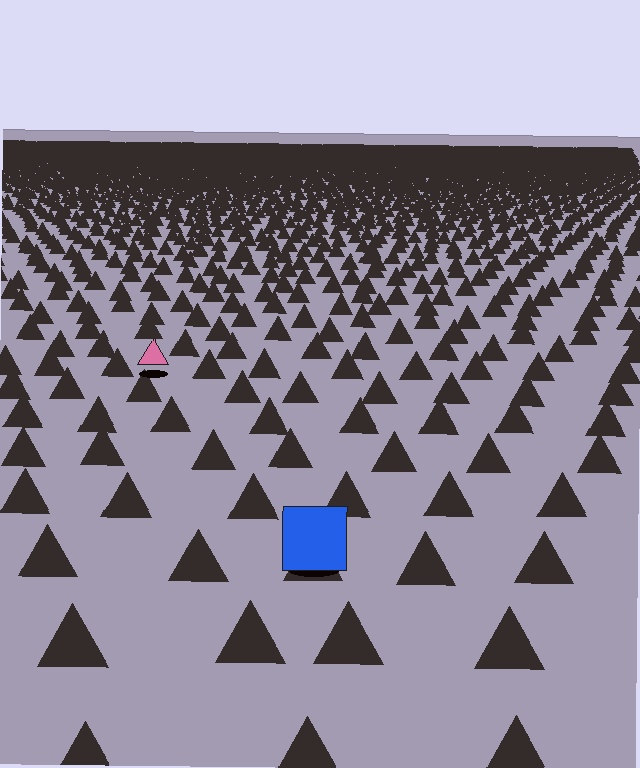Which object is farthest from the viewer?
The pink triangle is farthest from the viewer. It appears smaller and the ground texture around it is denser.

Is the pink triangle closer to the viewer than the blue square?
No. The blue square is closer — you can tell from the texture gradient: the ground texture is coarser near it.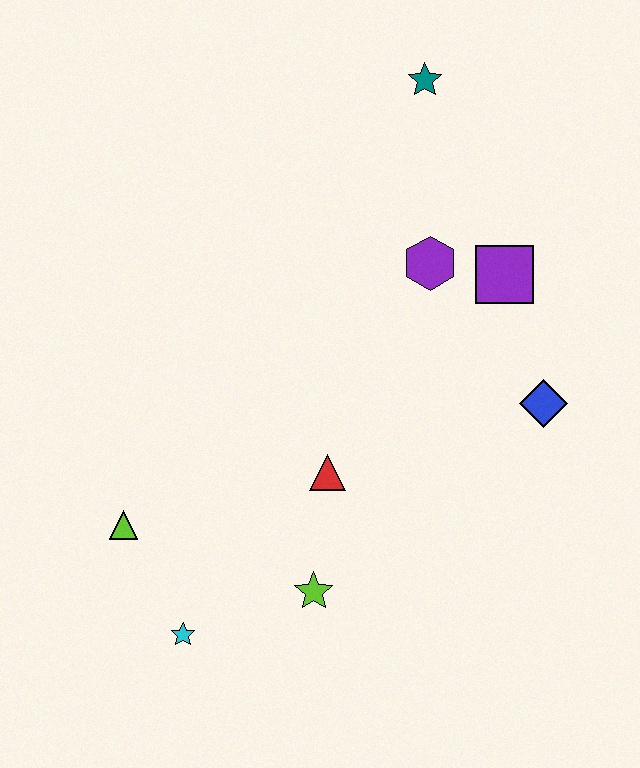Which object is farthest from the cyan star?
The teal star is farthest from the cyan star.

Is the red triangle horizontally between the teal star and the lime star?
Yes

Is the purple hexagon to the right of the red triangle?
Yes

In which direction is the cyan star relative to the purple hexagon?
The cyan star is below the purple hexagon.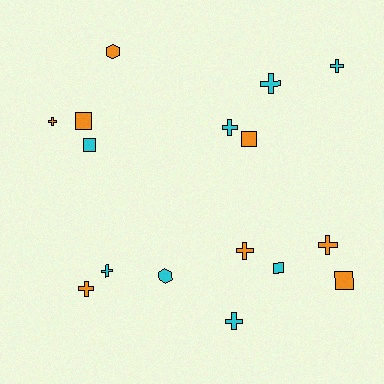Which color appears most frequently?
Orange, with 8 objects.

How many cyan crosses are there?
There are 5 cyan crosses.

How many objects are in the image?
There are 16 objects.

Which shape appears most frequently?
Cross, with 9 objects.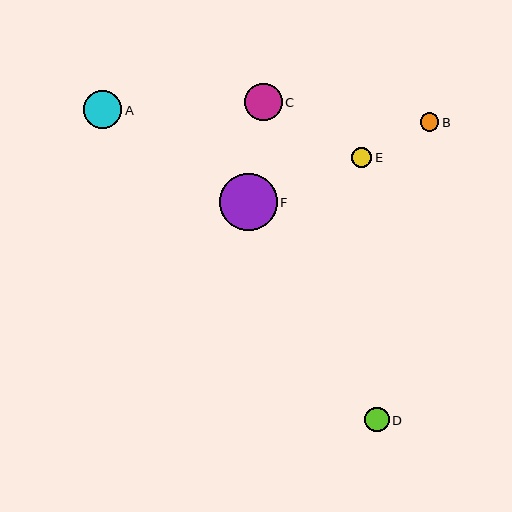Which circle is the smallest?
Circle B is the smallest with a size of approximately 19 pixels.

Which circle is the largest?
Circle F is the largest with a size of approximately 58 pixels.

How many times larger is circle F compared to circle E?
Circle F is approximately 2.9 times the size of circle E.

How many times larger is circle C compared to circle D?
Circle C is approximately 1.5 times the size of circle D.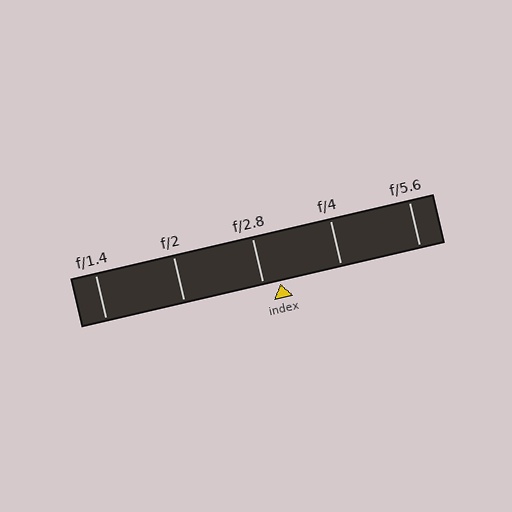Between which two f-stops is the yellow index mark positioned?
The index mark is between f/2.8 and f/4.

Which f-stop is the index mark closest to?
The index mark is closest to f/2.8.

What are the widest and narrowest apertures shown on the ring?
The widest aperture shown is f/1.4 and the narrowest is f/5.6.